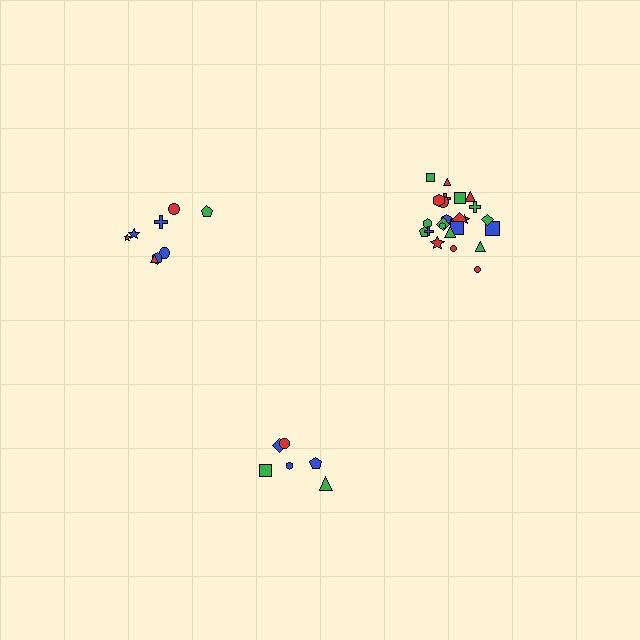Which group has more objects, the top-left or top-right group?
The top-right group.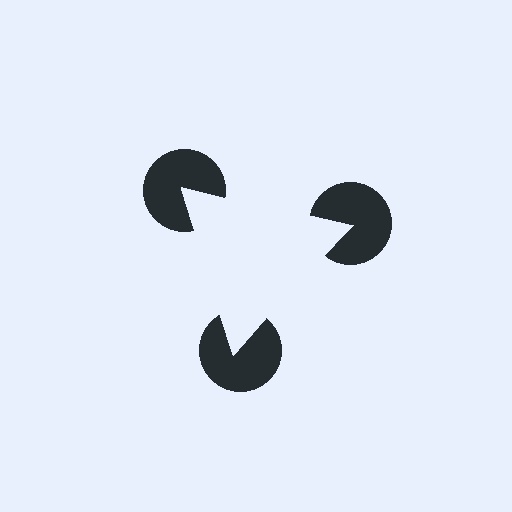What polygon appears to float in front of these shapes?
An illusory triangle — its edges are inferred from the aligned wedge cuts in the pac-man discs, not physically drawn.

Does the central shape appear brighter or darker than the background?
It typically appears slightly brighter than the background, even though no actual brightness change is drawn.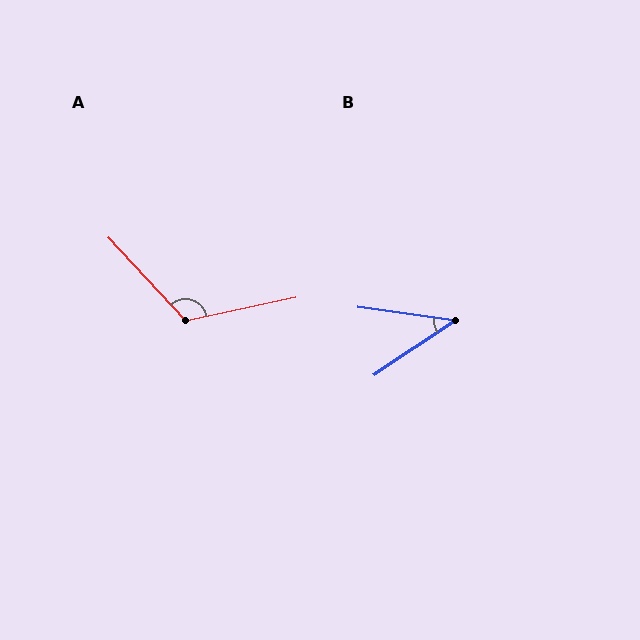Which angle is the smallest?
B, at approximately 41 degrees.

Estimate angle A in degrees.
Approximately 121 degrees.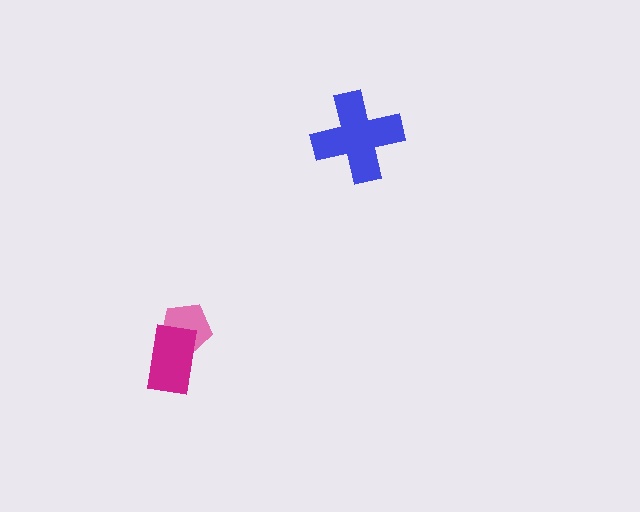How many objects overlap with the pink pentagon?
1 object overlaps with the pink pentagon.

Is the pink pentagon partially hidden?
Yes, it is partially covered by another shape.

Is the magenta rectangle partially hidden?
No, no other shape covers it.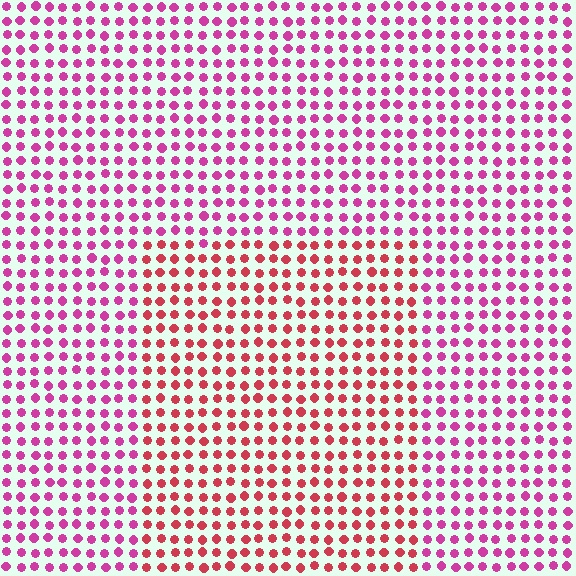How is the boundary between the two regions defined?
The boundary is defined purely by a slight shift in hue (about 33 degrees). Spacing, size, and orientation are identical on both sides.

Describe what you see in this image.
The image is filled with small magenta elements in a uniform arrangement. A rectangle-shaped region is visible where the elements are tinted to a slightly different hue, forming a subtle color boundary.